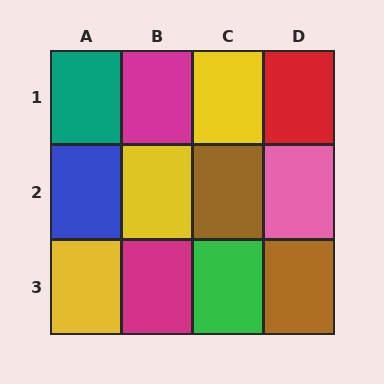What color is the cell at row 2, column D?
Pink.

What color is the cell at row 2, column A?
Blue.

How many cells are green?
1 cell is green.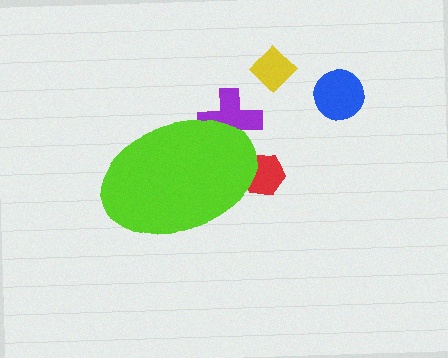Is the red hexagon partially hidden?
Yes, the red hexagon is partially hidden behind the lime ellipse.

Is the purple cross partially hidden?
Yes, the purple cross is partially hidden behind the lime ellipse.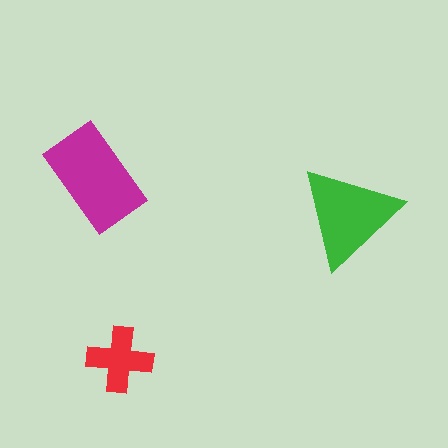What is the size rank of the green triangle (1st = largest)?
2nd.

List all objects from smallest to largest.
The red cross, the green triangle, the magenta rectangle.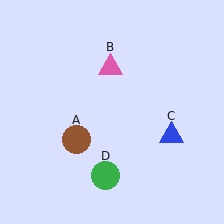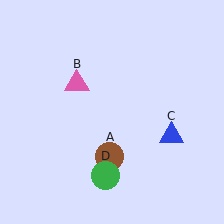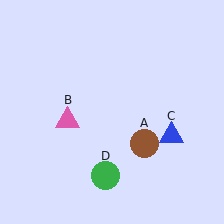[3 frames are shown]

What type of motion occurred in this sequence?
The brown circle (object A), pink triangle (object B) rotated counterclockwise around the center of the scene.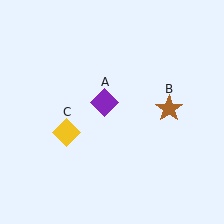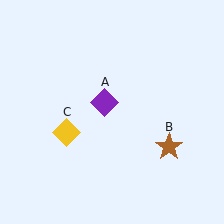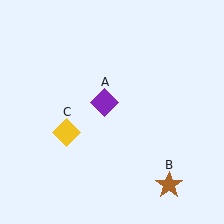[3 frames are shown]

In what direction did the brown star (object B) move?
The brown star (object B) moved down.